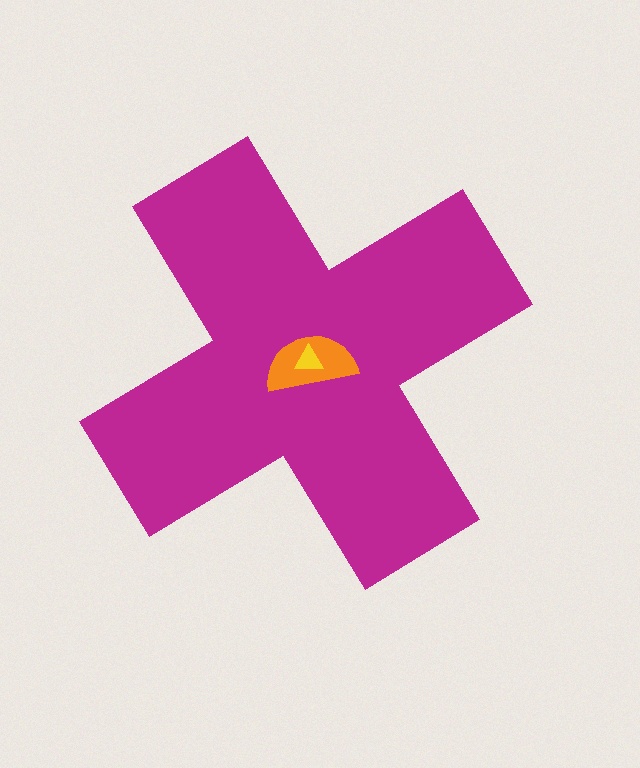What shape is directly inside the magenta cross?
The orange semicircle.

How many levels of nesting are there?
3.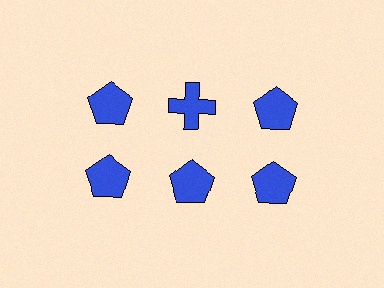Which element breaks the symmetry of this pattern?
The blue cross in the top row, second from left column breaks the symmetry. All other shapes are blue pentagons.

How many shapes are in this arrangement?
There are 6 shapes arranged in a grid pattern.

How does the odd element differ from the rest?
It has a different shape: cross instead of pentagon.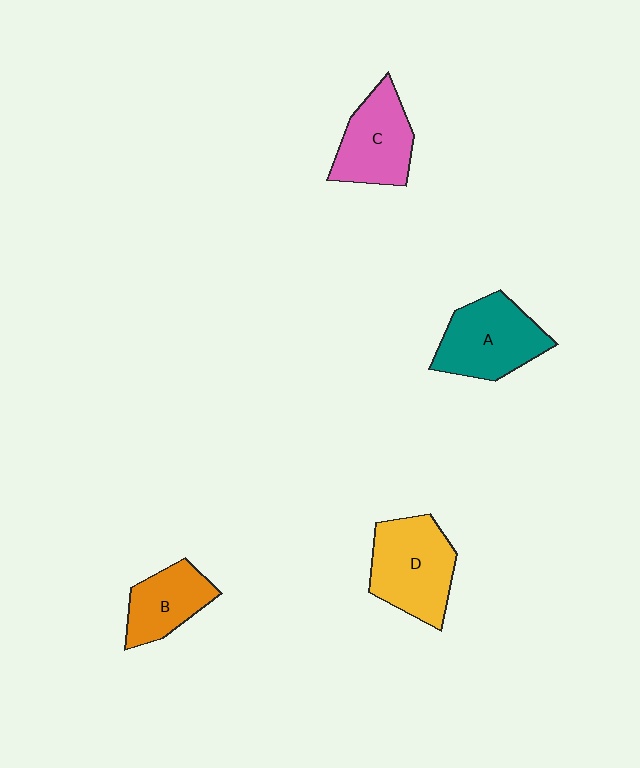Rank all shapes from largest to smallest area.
From largest to smallest: D (yellow), A (teal), C (pink), B (orange).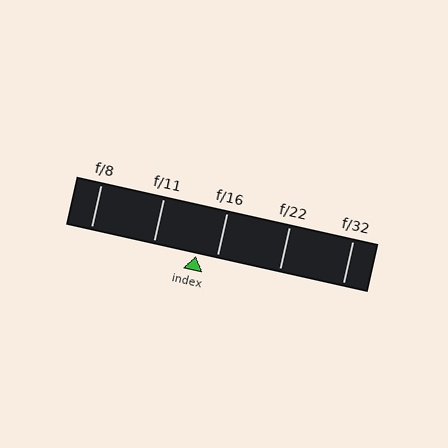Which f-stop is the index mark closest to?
The index mark is closest to f/16.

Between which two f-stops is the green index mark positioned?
The index mark is between f/11 and f/16.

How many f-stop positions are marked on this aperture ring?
There are 5 f-stop positions marked.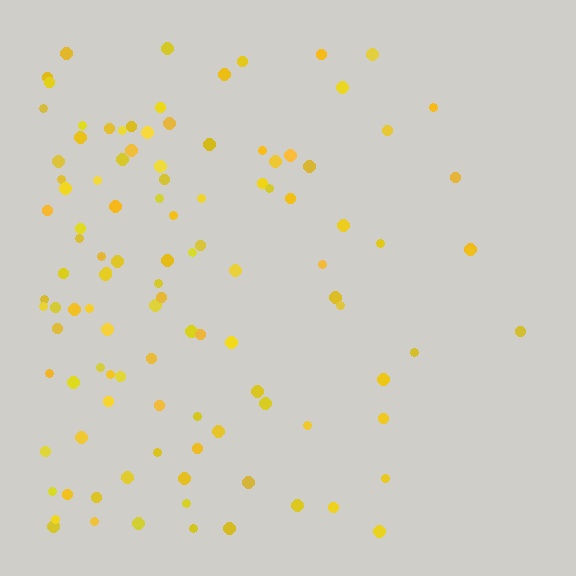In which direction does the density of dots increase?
From right to left, with the left side densest.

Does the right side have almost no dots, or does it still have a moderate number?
Still a moderate number, just noticeably fewer than the left.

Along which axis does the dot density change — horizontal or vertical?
Horizontal.